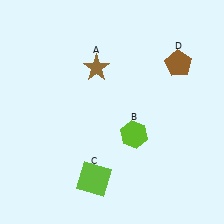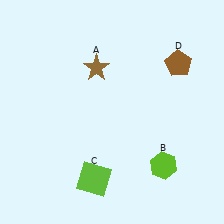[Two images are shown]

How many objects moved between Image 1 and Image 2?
1 object moved between the two images.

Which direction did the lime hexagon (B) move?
The lime hexagon (B) moved down.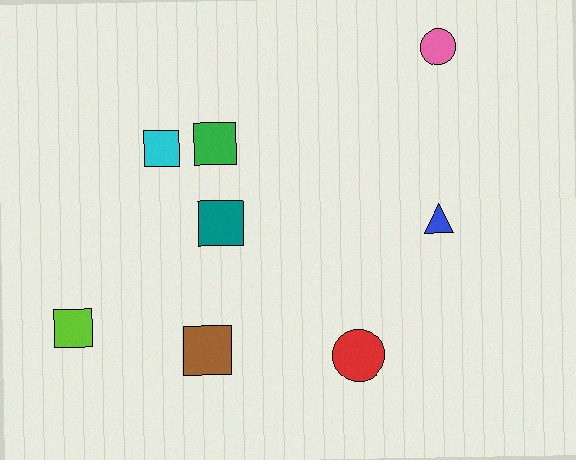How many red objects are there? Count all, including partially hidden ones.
There is 1 red object.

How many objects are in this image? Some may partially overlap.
There are 8 objects.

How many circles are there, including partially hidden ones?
There are 2 circles.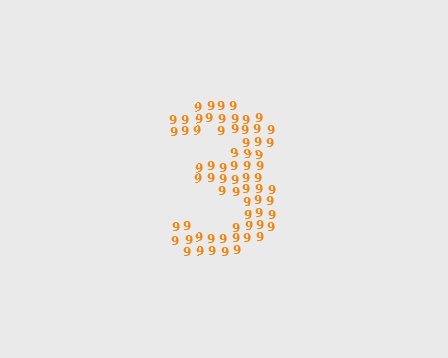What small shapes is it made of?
It is made of small digit 9's.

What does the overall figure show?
The overall figure shows the digit 3.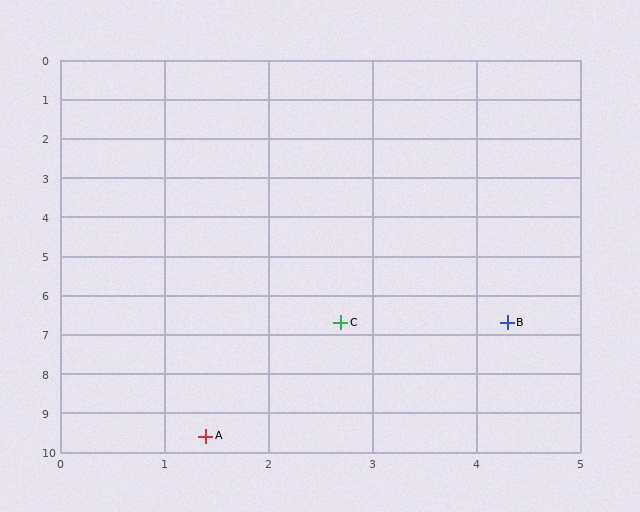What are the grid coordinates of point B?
Point B is at approximately (4.3, 6.7).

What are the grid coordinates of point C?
Point C is at approximately (2.7, 6.7).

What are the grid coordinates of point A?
Point A is at approximately (1.4, 9.6).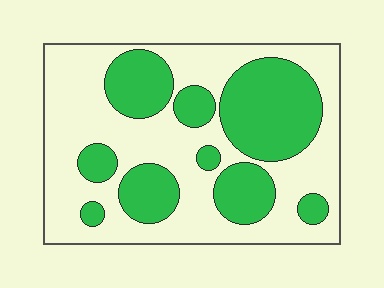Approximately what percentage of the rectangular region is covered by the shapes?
Approximately 40%.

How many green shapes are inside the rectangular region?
9.